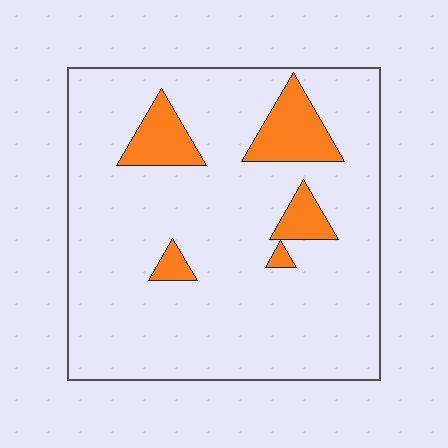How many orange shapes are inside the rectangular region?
5.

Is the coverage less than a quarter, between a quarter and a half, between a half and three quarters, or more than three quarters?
Less than a quarter.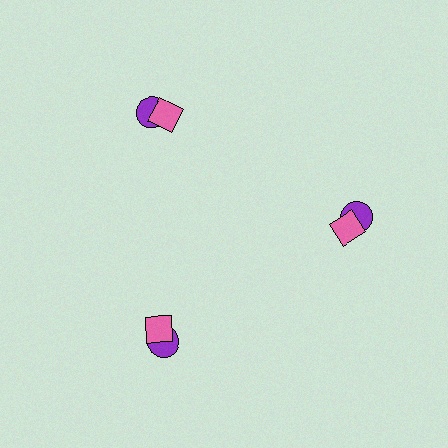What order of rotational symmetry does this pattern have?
This pattern has 3-fold rotational symmetry.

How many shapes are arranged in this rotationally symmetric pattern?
There are 6 shapes, arranged in 3 groups of 2.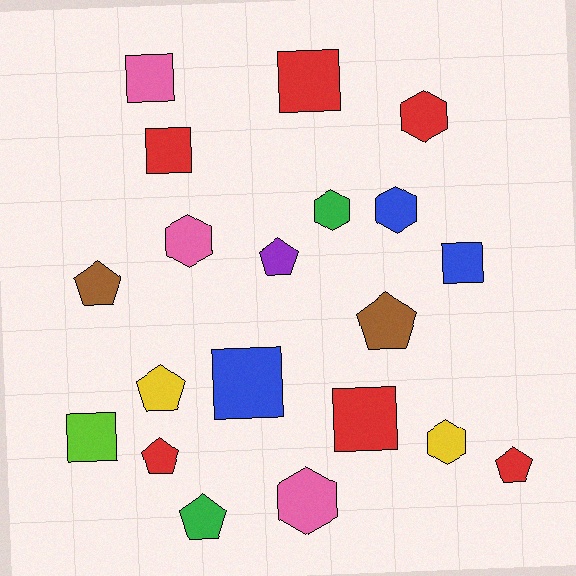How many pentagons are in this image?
There are 7 pentagons.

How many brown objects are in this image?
There are 2 brown objects.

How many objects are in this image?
There are 20 objects.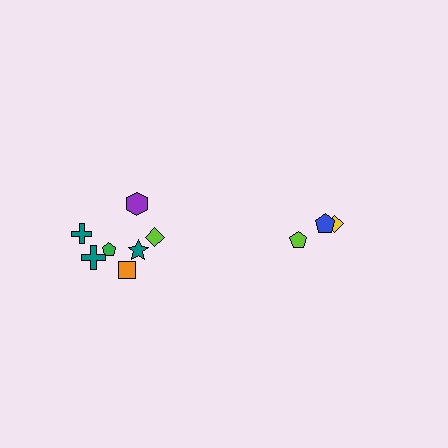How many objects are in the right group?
There are 3 objects.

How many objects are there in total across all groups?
There are 10 objects.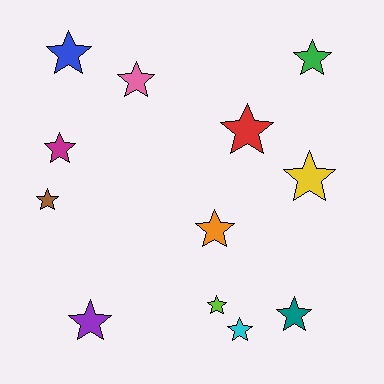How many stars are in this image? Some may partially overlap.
There are 12 stars.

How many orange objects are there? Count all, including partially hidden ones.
There is 1 orange object.